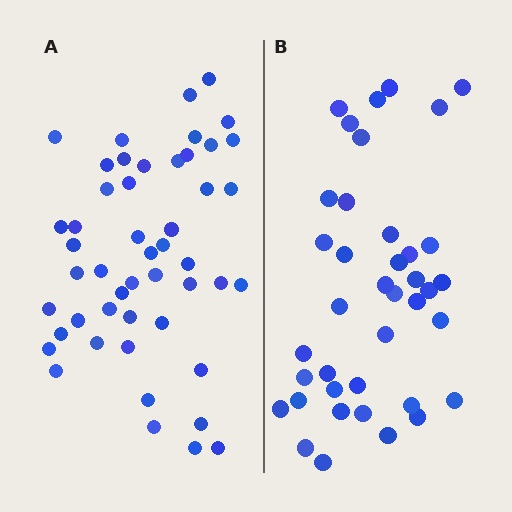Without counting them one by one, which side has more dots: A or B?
Region A (the left region) has more dots.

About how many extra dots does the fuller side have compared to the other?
Region A has roughly 10 or so more dots than region B.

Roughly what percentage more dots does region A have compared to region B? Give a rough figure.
About 25% more.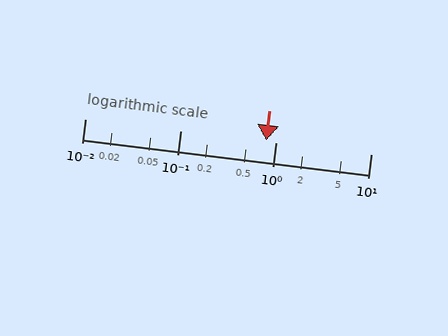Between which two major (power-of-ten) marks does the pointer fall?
The pointer is between 0.1 and 1.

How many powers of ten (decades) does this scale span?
The scale spans 3 decades, from 0.01 to 10.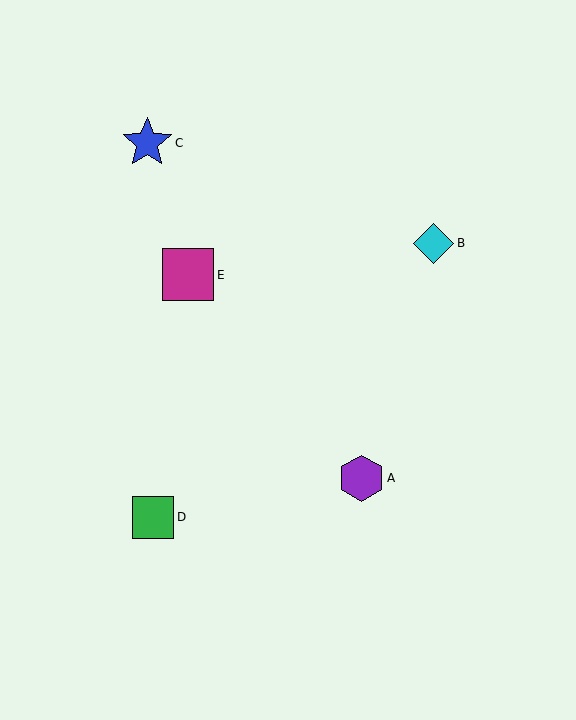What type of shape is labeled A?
Shape A is a purple hexagon.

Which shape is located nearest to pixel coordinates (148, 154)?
The blue star (labeled C) at (147, 143) is nearest to that location.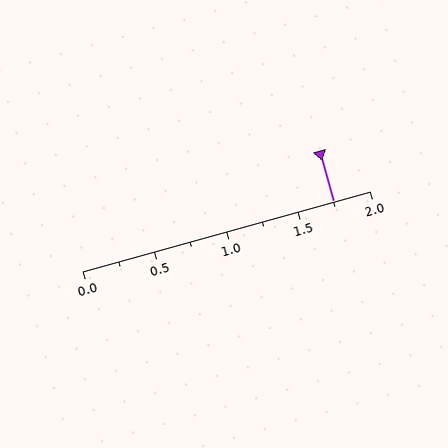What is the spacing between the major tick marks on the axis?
The major ticks are spaced 0.5 apart.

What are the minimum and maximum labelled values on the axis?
The axis runs from 0.0 to 2.0.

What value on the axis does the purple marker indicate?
The marker indicates approximately 1.75.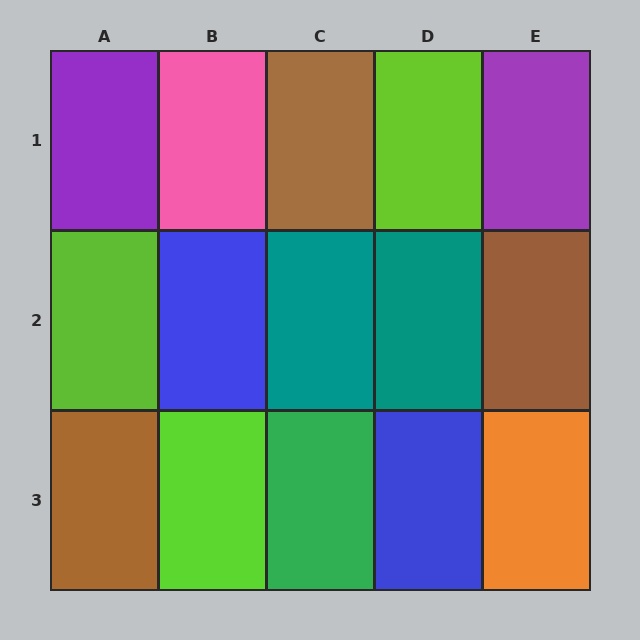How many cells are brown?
3 cells are brown.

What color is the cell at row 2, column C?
Teal.